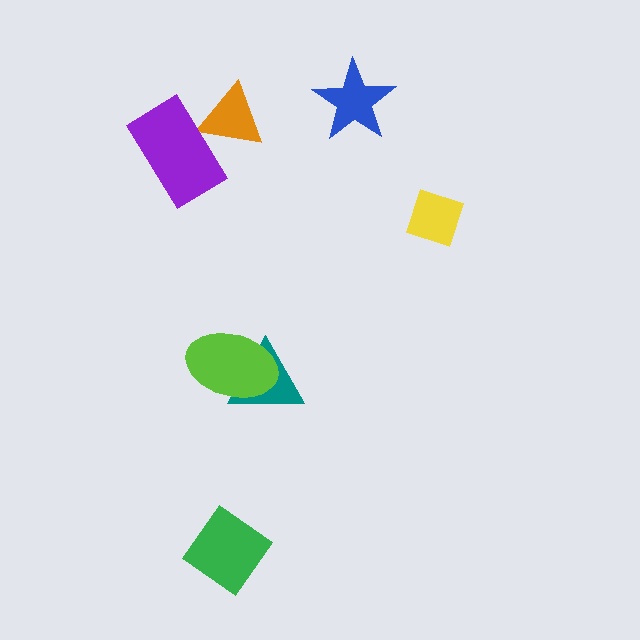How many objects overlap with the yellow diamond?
0 objects overlap with the yellow diamond.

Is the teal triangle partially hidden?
Yes, it is partially covered by another shape.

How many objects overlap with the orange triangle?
1 object overlaps with the orange triangle.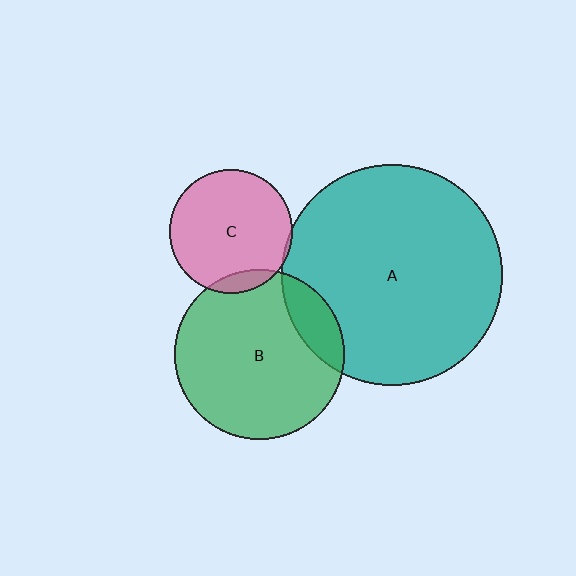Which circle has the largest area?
Circle A (teal).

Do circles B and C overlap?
Yes.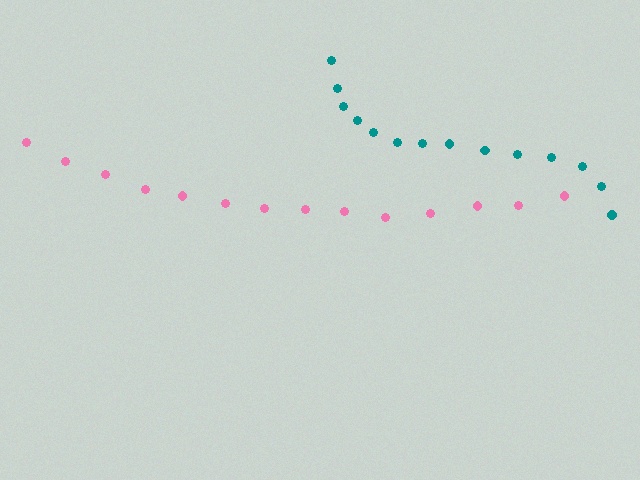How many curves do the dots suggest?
There are 2 distinct paths.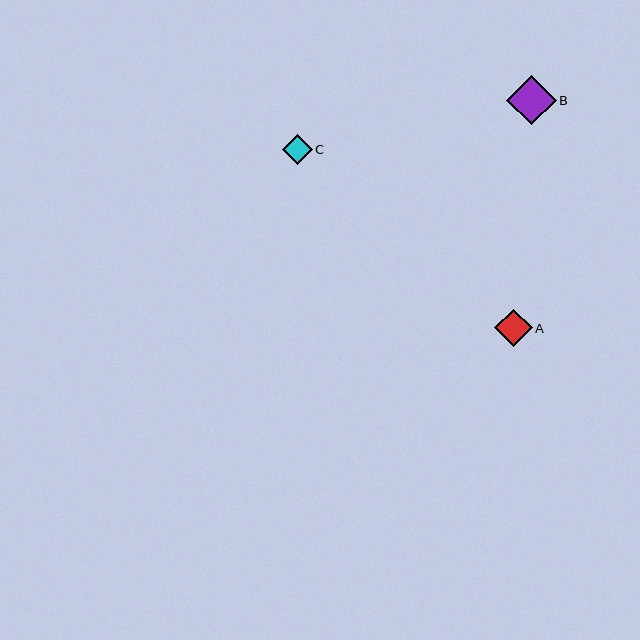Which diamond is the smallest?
Diamond C is the smallest with a size of approximately 30 pixels.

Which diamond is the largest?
Diamond B is the largest with a size of approximately 49 pixels.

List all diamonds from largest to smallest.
From largest to smallest: B, A, C.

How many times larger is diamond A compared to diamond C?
Diamond A is approximately 1.2 times the size of diamond C.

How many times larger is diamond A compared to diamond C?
Diamond A is approximately 1.2 times the size of diamond C.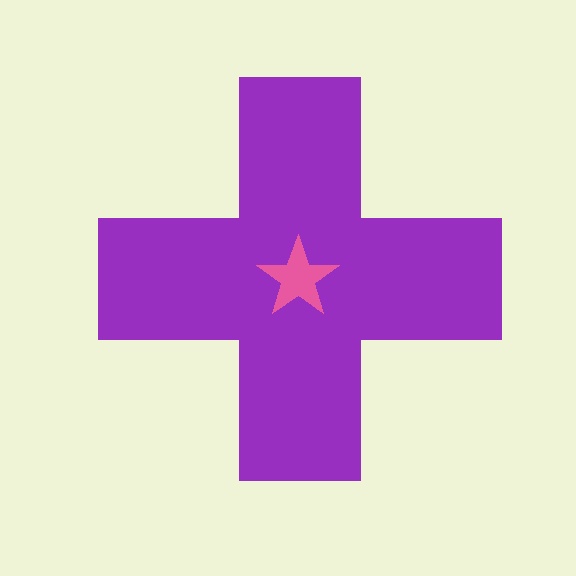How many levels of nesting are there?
2.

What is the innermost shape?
The pink star.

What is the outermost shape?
The purple cross.